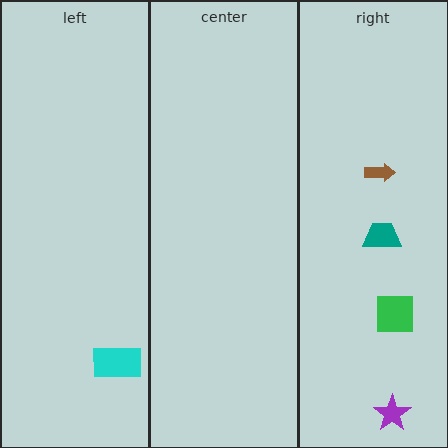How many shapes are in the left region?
1.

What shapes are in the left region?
The cyan rectangle.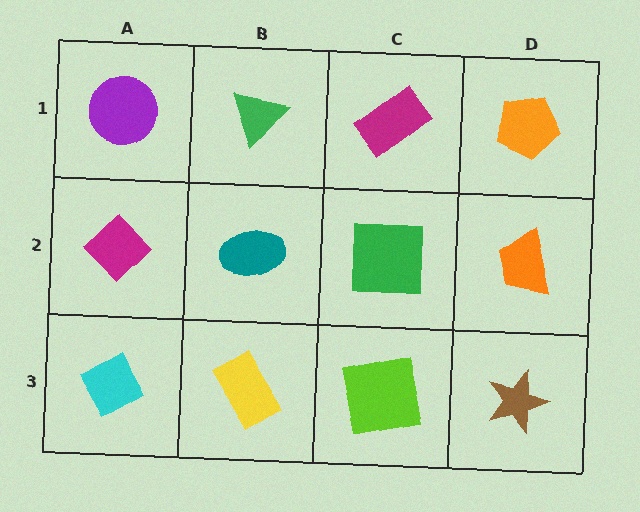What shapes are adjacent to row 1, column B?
A teal ellipse (row 2, column B), a purple circle (row 1, column A), a magenta rectangle (row 1, column C).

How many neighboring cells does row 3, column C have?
3.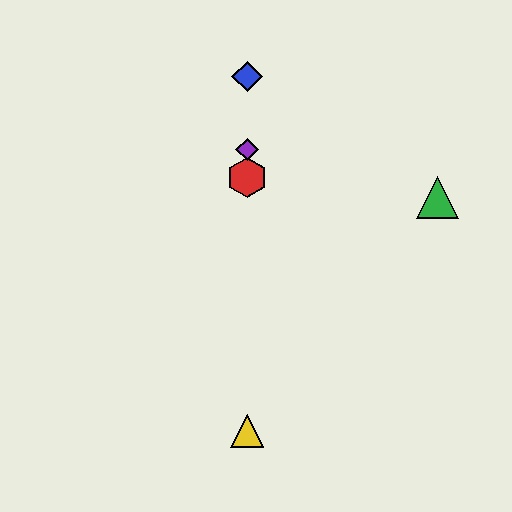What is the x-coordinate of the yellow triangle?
The yellow triangle is at x≈247.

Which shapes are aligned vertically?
The red hexagon, the blue diamond, the yellow triangle, the purple diamond are aligned vertically.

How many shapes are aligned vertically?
4 shapes (the red hexagon, the blue diamond, the yellow triangle, the purple diamond) are aligned vertically.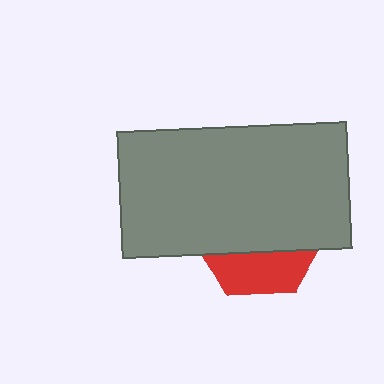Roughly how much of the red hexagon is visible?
A small part of it is visible (roughly 31%).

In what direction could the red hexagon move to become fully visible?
The red hexagon could move down. That would shift it out from behind the gray rectangle entirely.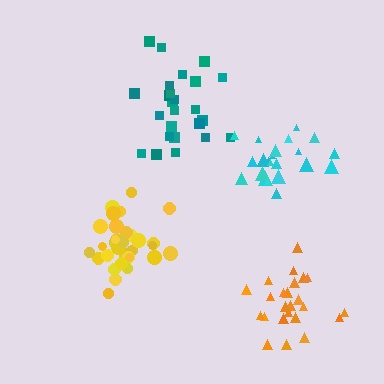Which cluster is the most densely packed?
Yellow.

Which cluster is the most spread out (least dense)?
Teal.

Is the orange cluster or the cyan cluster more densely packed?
Cyan.